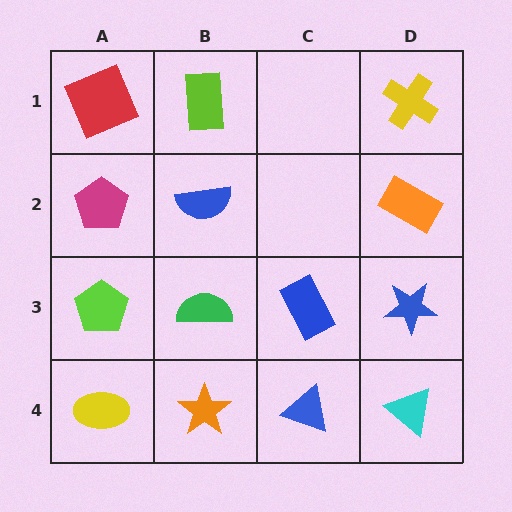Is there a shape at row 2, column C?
No, that cell is empty.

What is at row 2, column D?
An orange rectangle.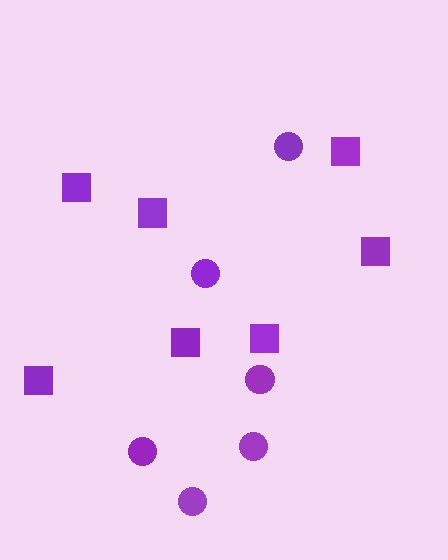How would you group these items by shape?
There are 2 groups: one group of squares (7) and one group of circles (6).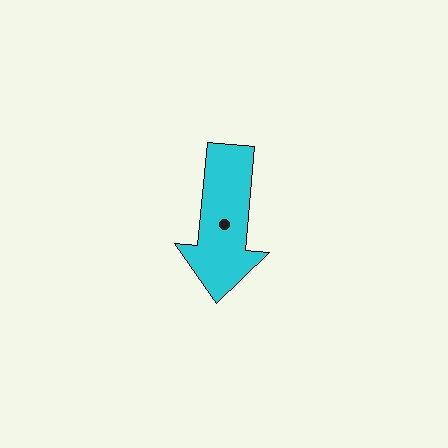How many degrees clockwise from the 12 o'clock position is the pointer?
Approximately 185 degrees.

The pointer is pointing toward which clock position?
Roughly 6 o'clock.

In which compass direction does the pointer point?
South.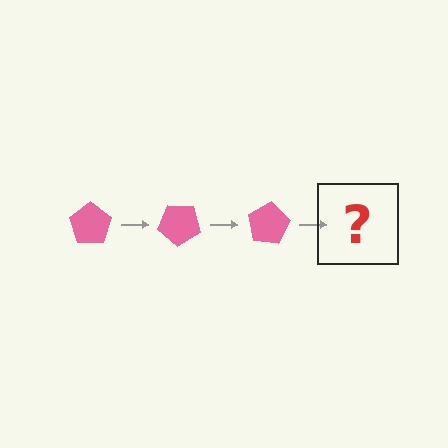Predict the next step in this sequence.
The next step is a pink pentagon rotated 120 degrees.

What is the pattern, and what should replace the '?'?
The pattern is that the pentagon rotates 40 degrees each step. The '?' should be a pink pentagon rotated 120 degrees.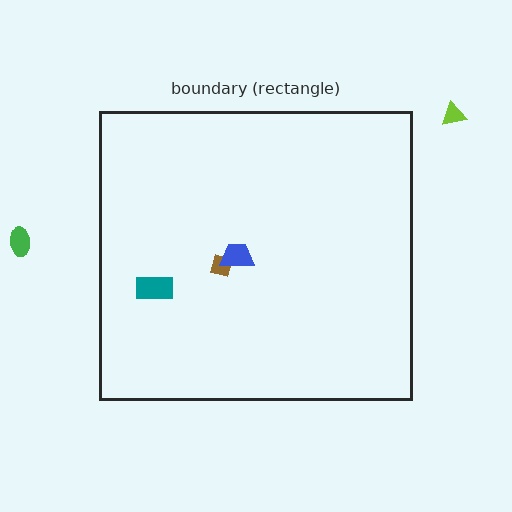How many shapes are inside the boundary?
3 inside, 2 outside.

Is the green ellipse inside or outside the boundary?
Outside.